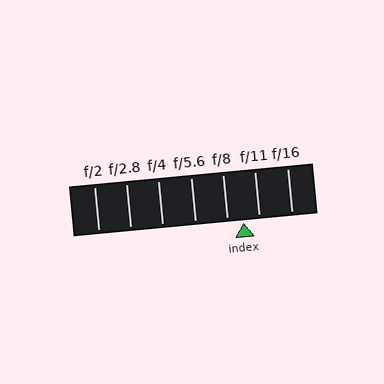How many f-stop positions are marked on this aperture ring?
There are 7 f-stop positions marked.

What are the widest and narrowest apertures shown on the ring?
The widest aperture shown is f/2 and the narrowest is f/16.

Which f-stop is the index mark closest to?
The index mark is closest to f/11.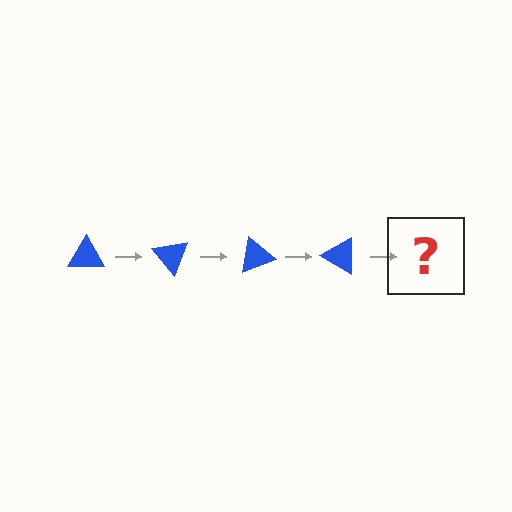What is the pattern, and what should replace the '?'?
The pattern is that the triangle rotates 50 degrees each step. The '?' should be a blue triangle rotated 200 degrees.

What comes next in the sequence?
The next element should be a blue triangle rotated 200 degrees.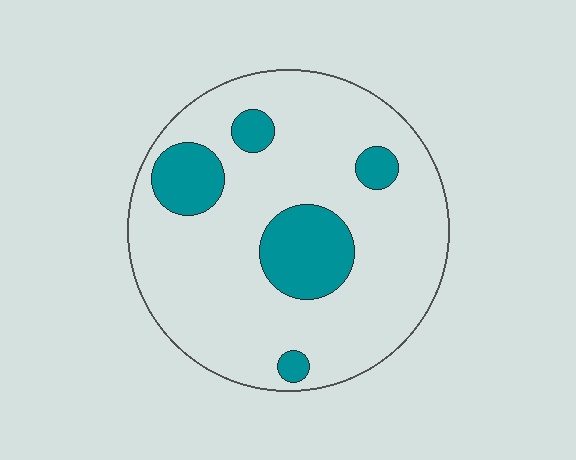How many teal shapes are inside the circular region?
5.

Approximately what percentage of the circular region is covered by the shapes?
Approximately 20%.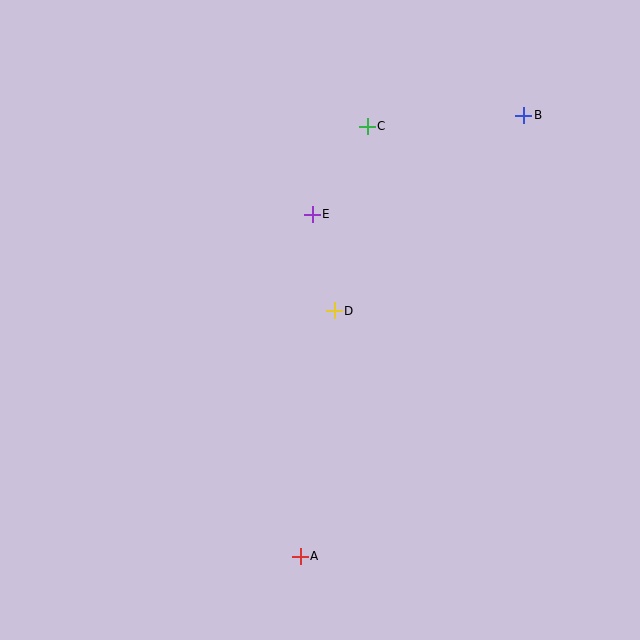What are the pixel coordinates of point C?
Point C is at (367, 126).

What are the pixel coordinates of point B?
Point B is at (524, 115).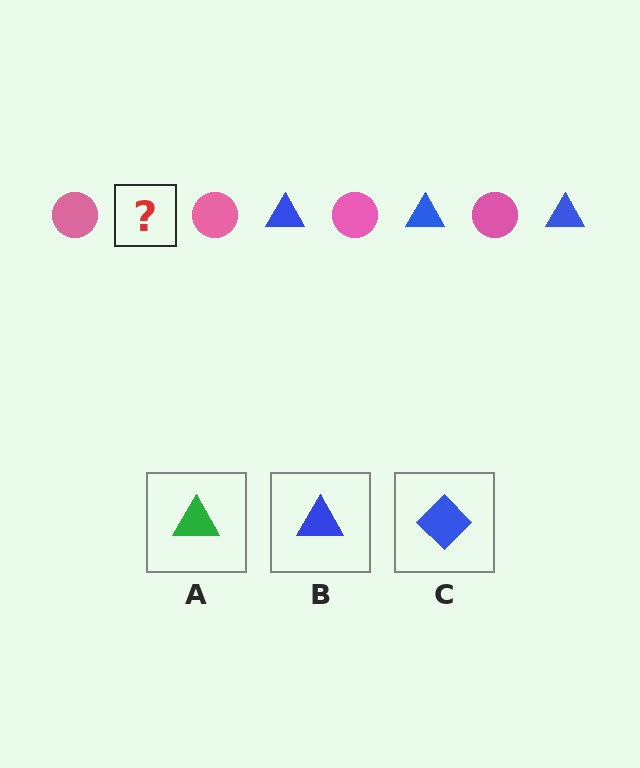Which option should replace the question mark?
Option B.